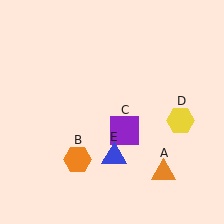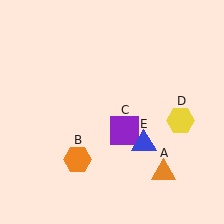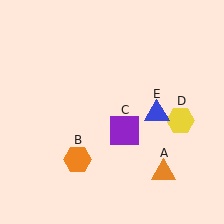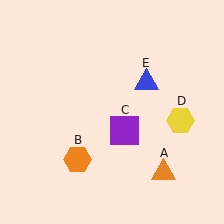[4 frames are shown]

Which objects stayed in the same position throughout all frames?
Orange triangle (object A) and orange hexagon (object B) and purple square (object C) and yellow hexagon (object D) remained stationary.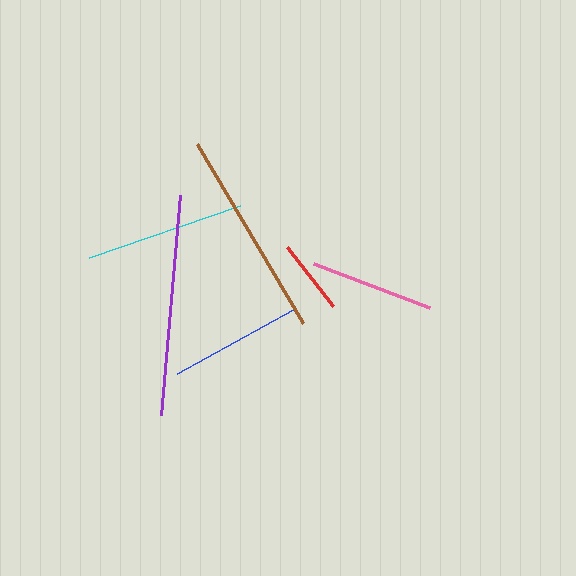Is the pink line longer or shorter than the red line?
The pink line is longer than the red line.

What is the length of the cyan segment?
The cyan segment is approximately 160 pixels long.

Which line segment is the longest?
The purple line is the longest at approximately 221 pixels.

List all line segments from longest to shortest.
From longest to shortest: purple, brown, cyan, blue, pink, red.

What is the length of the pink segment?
The pink segment is approximately 124 pixels long.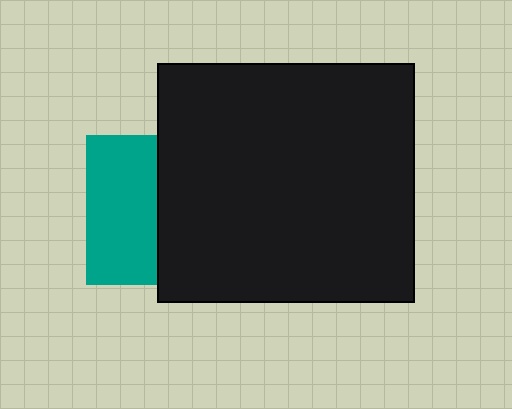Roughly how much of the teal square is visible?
About half of it is visible (roughly 48%).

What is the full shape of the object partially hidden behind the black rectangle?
The partially hidden object is a teal square.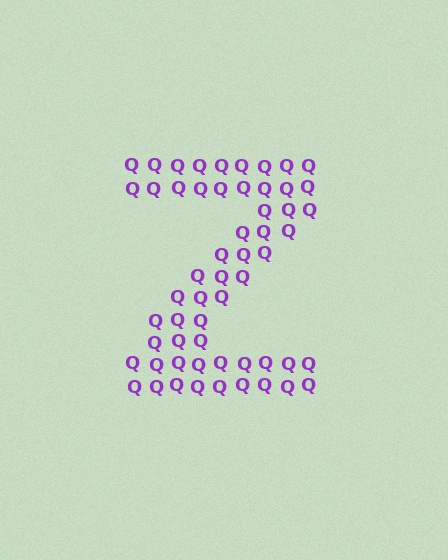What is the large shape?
The large shape is the letter Z.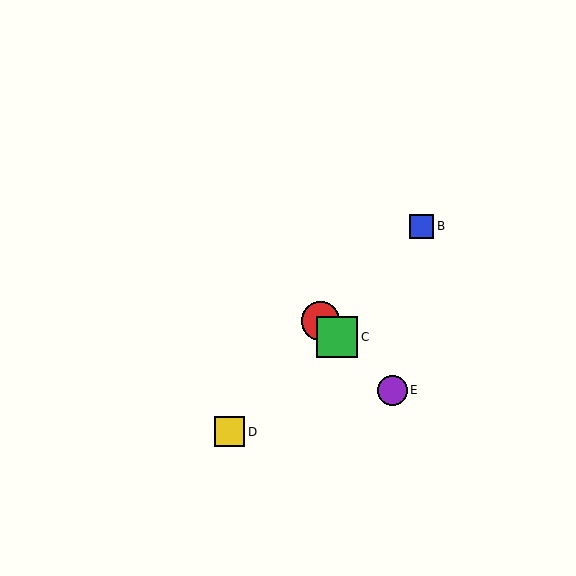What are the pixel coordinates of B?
Object B is at (422, 226).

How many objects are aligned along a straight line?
3 objects (A, C, E) are aligned along a straight line.